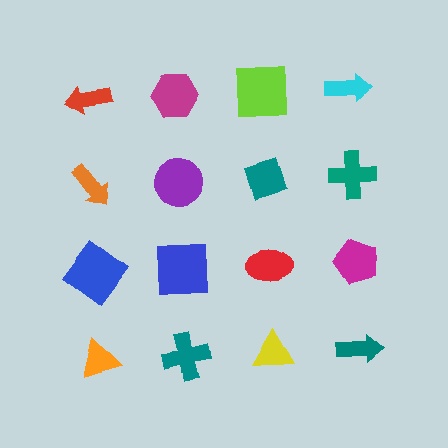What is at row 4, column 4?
A teal arrow.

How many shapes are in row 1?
4 shapes.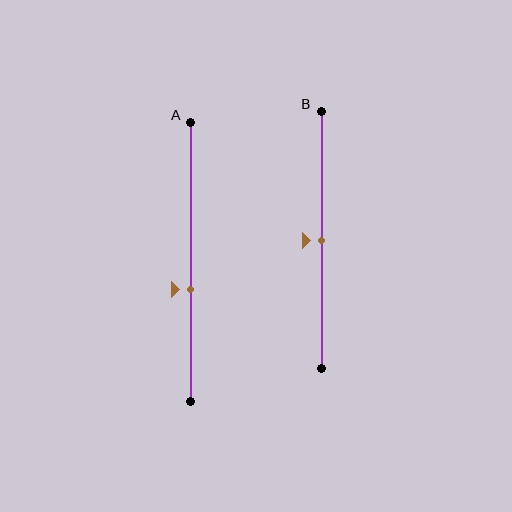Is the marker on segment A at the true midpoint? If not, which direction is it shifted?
No, the marker on segment A is shifted downward by about 10% of the segment length.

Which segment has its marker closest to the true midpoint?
Segment B has its marker closest to the true midpoint.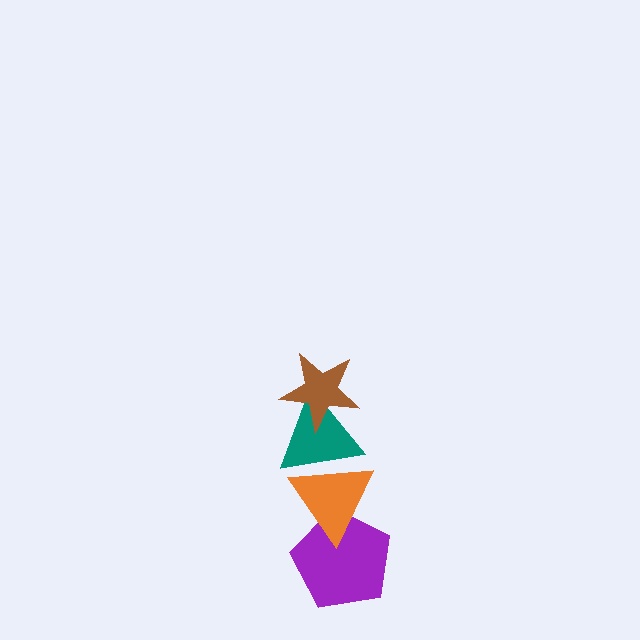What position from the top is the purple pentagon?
The purple pentagon is 4th from the top.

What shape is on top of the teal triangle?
The brown star is on top of the teal triangle.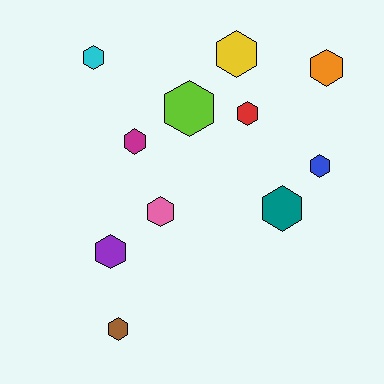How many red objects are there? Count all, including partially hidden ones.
There is 1 red object.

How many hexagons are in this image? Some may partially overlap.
There are 11 hexagons.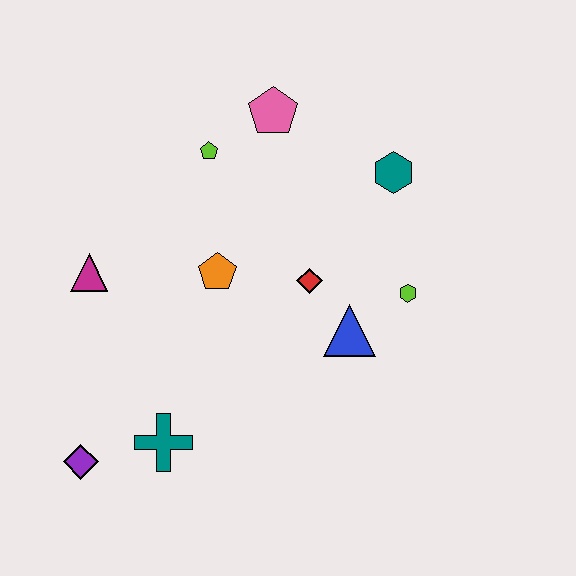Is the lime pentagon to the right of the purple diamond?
Yes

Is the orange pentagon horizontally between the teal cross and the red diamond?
Yes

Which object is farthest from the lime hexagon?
The purple diamond is farthest from the lime hexagon.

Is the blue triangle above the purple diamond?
Yes